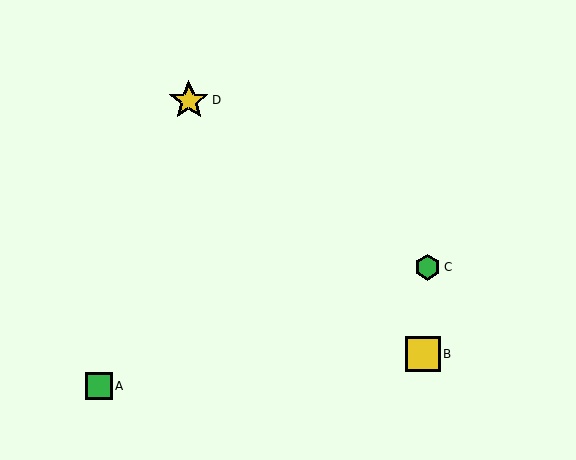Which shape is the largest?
The yellow star (labeled D) is the largest.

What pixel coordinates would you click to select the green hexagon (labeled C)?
Click at (428, 267) to select the green hexagon C.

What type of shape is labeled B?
Shape B is a yellow square.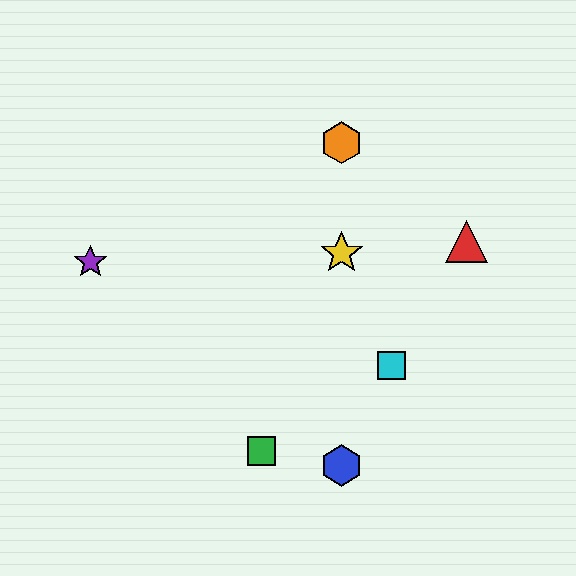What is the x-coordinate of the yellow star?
The yellow star is at x≈342.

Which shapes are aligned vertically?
The blue hexagon, the yellow star, the orange hexagon are aligned vertically.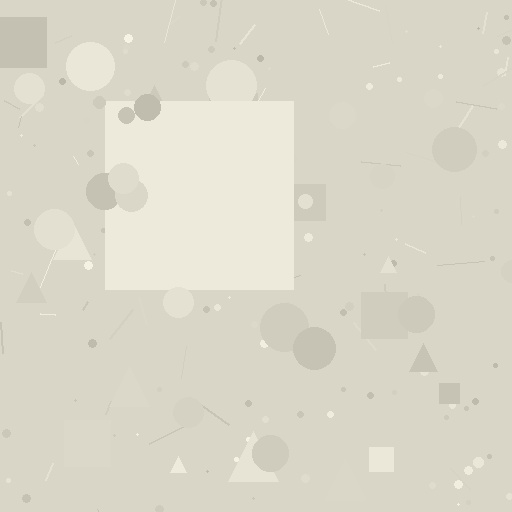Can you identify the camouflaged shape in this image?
The camouflaged shape is a square.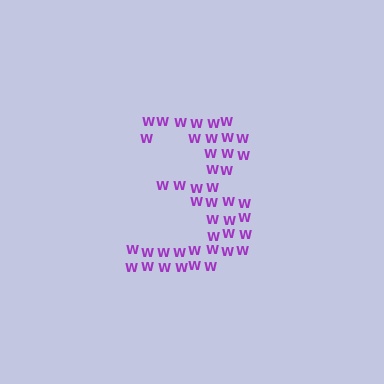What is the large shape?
The large shape is the digit 3.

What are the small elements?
The small elements are letter W's.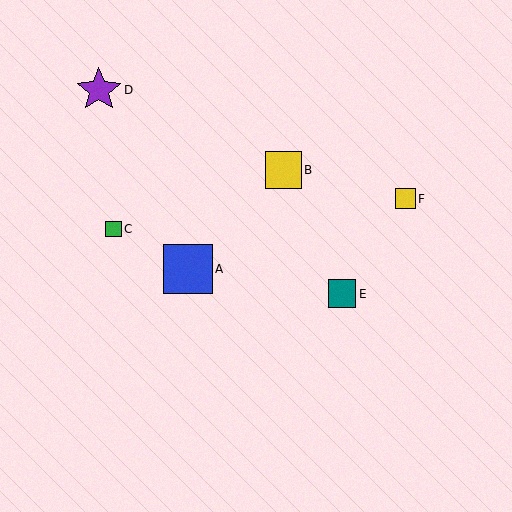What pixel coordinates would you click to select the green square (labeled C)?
Click at (114, 229) to select the green square C.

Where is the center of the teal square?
The center of the teal square is at (342, 294).